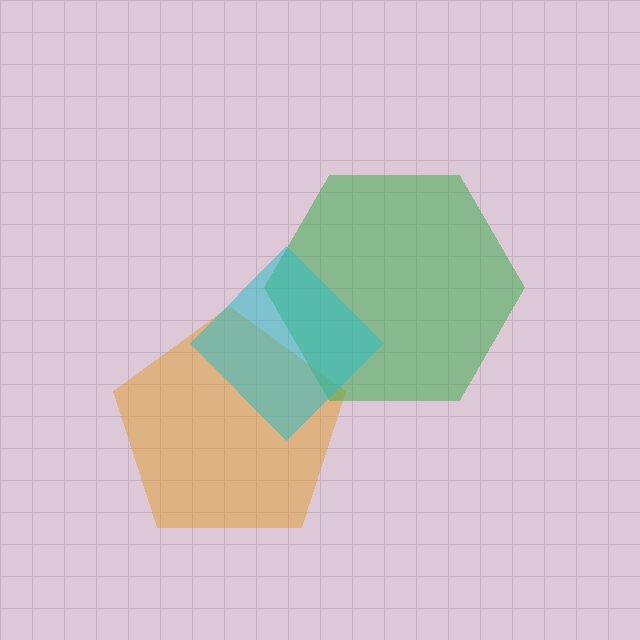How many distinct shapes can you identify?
There are 3 distinct shapes: an orange pentagon, a green hexagon, a cyan diamond.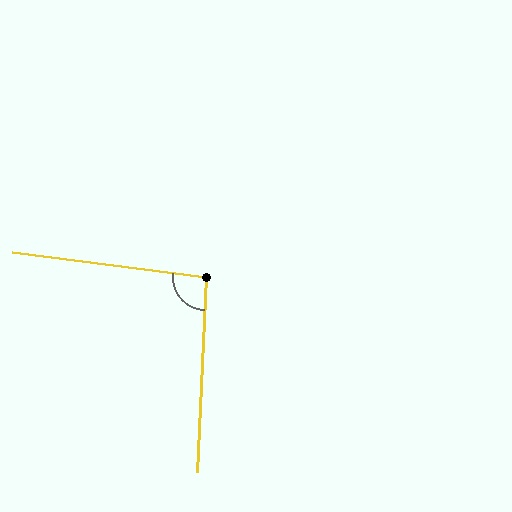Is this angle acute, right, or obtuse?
It is approximately a right angle.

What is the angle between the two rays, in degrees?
Approximately 95 degrees.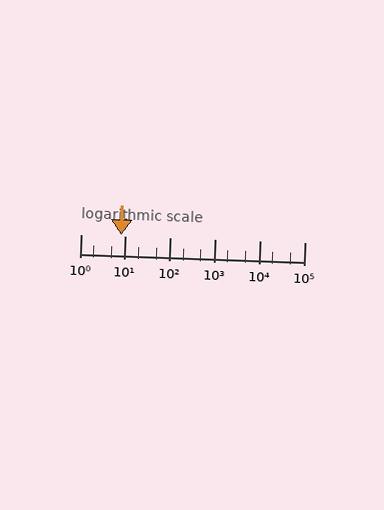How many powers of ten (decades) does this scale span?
The scale spans 5 decades, from 1 to 100000.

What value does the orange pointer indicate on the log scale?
The pointer indicates approximately 8.1.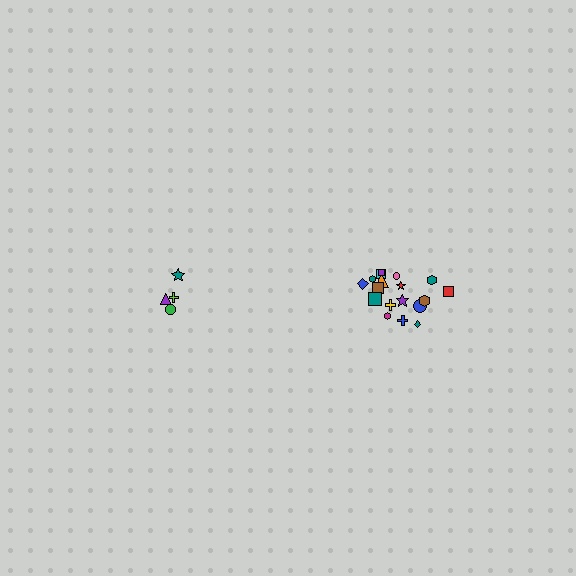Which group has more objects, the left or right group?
The right group.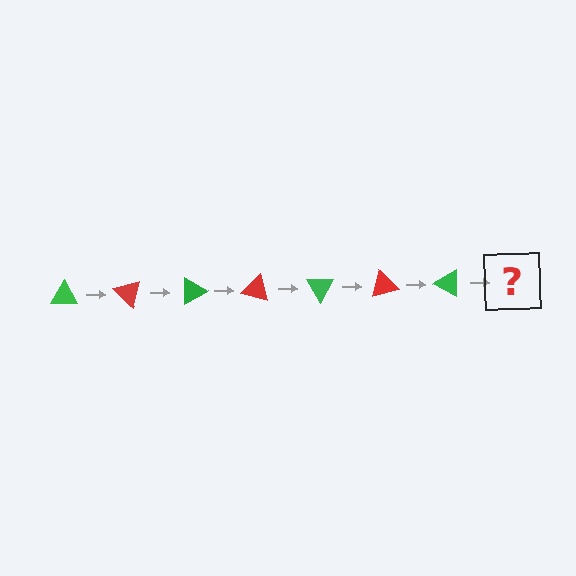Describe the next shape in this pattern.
It should be a red triangle, rotated 315 degrees from the start.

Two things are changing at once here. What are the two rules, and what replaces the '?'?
The two rules are that it rotates 45 degrees each step and the color cycles through green and red. The '?' should be a red triangle, rotated 315 degrees from the start.